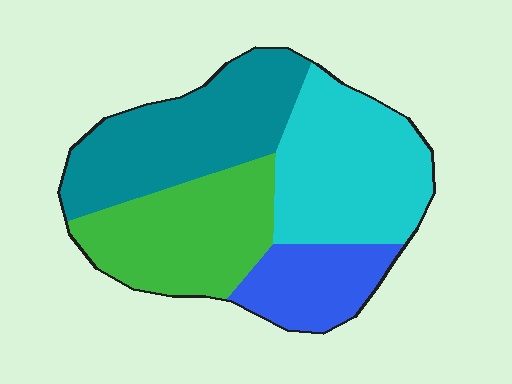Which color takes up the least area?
Blue, at roughly 15%.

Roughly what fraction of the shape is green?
Green covers 26% of the shape.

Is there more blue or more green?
Green.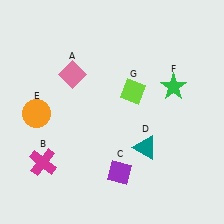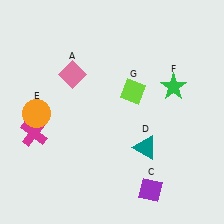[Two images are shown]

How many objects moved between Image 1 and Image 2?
2 objects moved between the two images.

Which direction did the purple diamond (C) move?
The purple diamond (C) moved right.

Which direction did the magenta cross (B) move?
The magenta cross (B) moved up.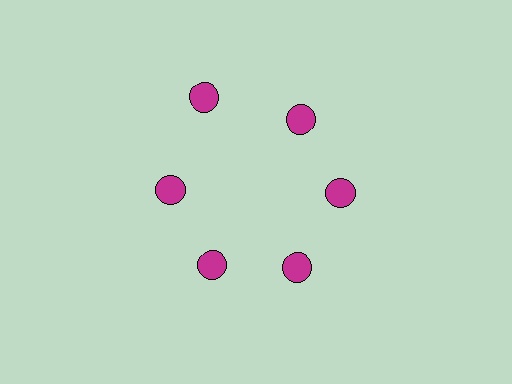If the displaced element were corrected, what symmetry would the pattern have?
It would have 6-fold rotational symmetry — the pattern would map onto itself every 60 degrees.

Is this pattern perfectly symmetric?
No. The 6 magenta circles are arranged in a ring, but one element near the 11 o'clock position is pushed outward from the center, breaking the 6-fold rotational symmetry.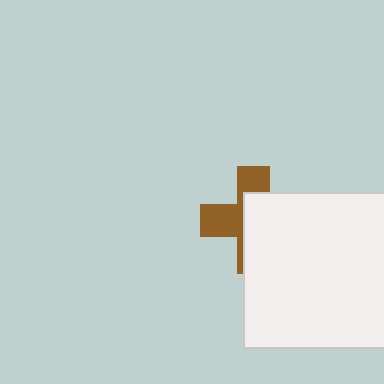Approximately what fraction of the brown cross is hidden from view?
Roughly 57% of the brown cross is hidden behind the white square.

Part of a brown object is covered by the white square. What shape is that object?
It is a cross.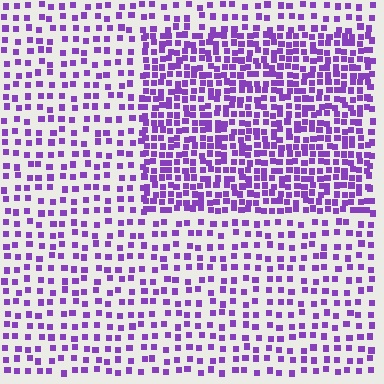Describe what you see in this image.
The image contains small purple elements arranged at two different densities. A rectangle-shaped region is visible where the elements are more densely packed than the surrounding area.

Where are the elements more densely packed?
The elements are more densely packed inside the rectangle boundary.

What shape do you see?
I see a rectangle.